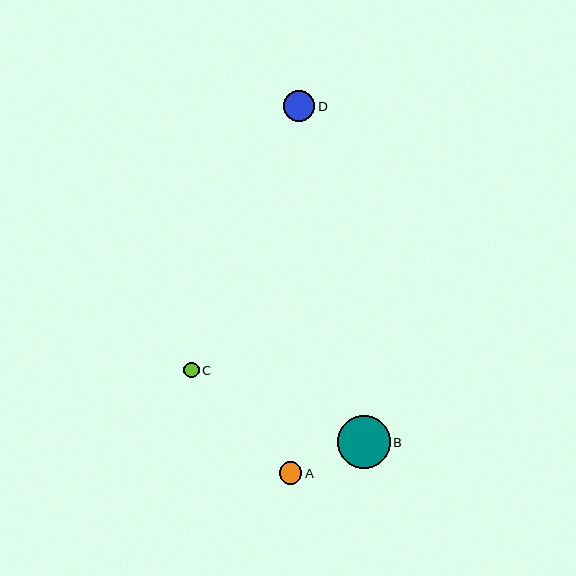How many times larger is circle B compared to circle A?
Circle B is approximately 2.3 times the size of circle A.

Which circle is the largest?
Circle B is the largest with a size of approximately 53 pixels.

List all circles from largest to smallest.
From largest to smallest: B, D, A, C.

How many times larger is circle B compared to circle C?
Circle B is approximately 3.4 times the size of circle C.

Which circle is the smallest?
Circle C is the smallest with a size of approximately 15 pixels.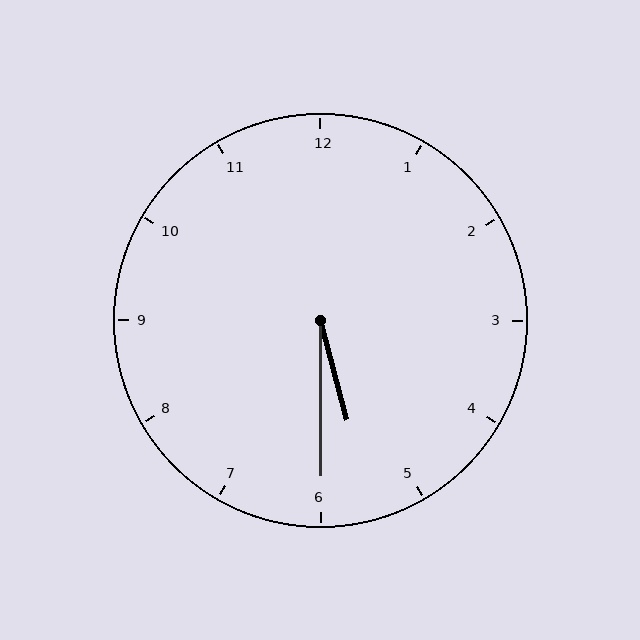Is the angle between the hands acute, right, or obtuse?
It is acute.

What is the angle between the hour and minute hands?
Approximately 15 degrees.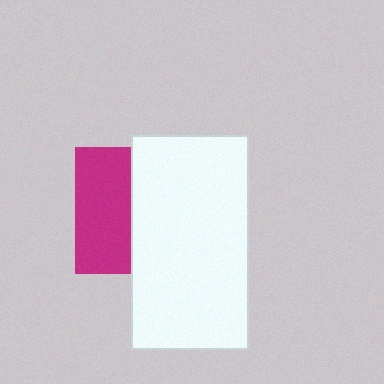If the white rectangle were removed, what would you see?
You would see the complete magenta square.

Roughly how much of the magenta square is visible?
A small part of it is visible (roughly 44%).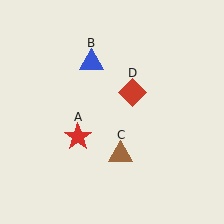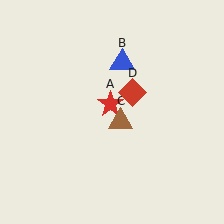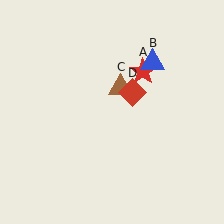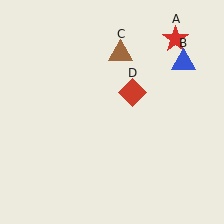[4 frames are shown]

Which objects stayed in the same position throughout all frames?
Red diamond (object D) remained stationary.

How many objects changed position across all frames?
3 objects changed position: red star (object A), blue triangle (object B), brown triangle (object C).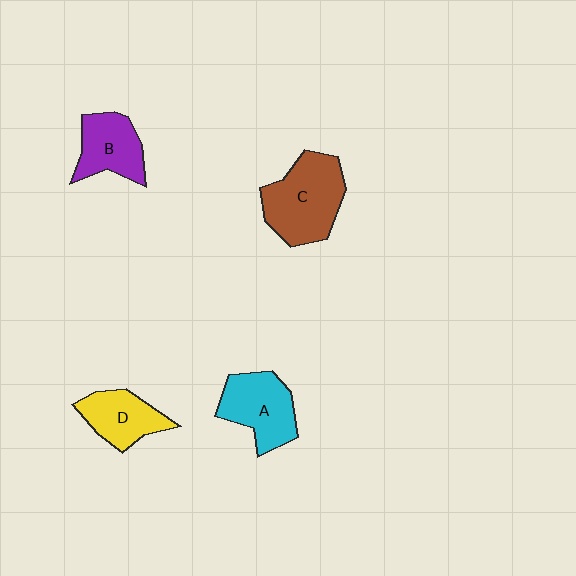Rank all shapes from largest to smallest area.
From largest to smallest: C (brown), A (cyan), B (purple), D (yellow).